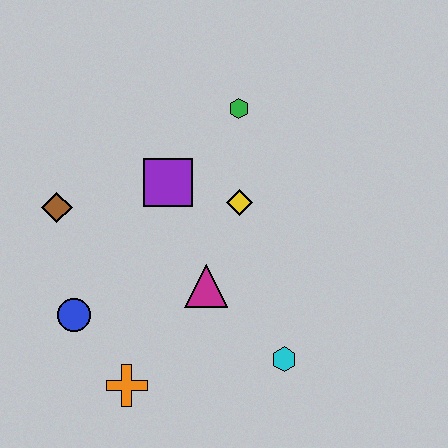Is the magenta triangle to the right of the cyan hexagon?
No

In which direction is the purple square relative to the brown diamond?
The purple square is to the right of the brown diamond.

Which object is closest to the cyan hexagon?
The magenta triangle is closest to the cyan hexagon.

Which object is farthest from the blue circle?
The green hexagon is farthest from the blue circle.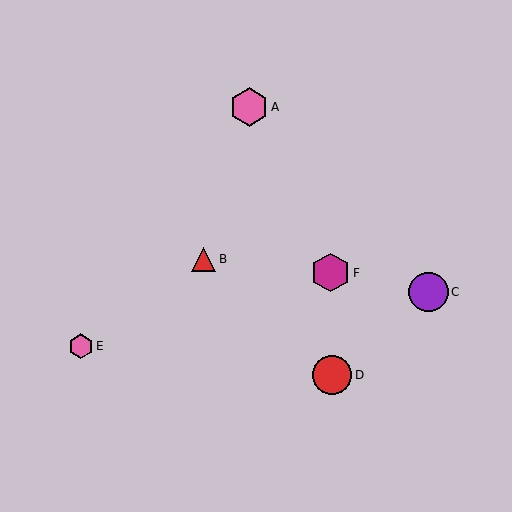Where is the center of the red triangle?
The center of the red triangle is at (204, 259).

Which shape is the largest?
The purple circle (labeled C) is the largest.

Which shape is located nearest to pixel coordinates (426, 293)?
The purple circle (labeled C) at (429, 292) is nearest to that location.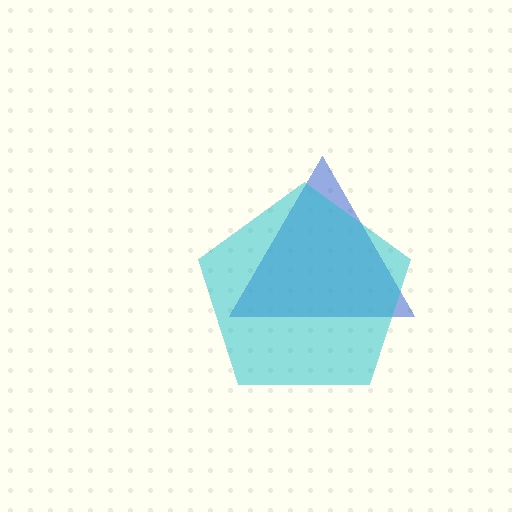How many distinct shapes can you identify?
There are 2 distinct shapes: a blue triangle, a cyan pentagon.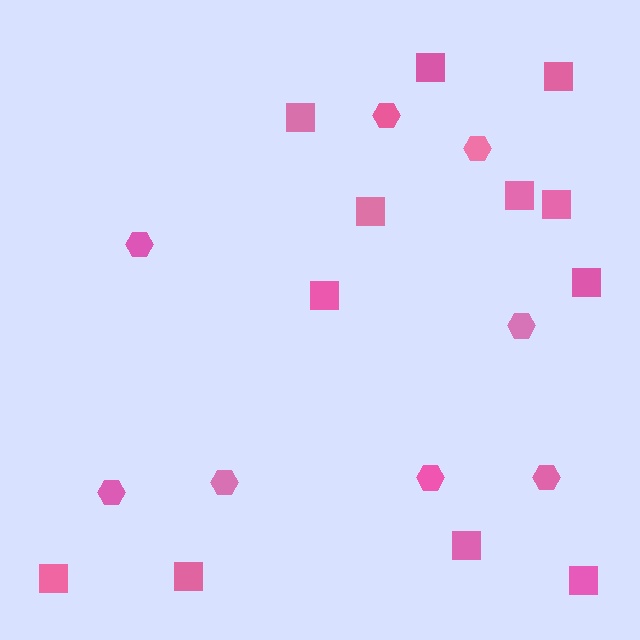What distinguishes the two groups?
There are 2 groups: one group of hexagons (8) and one group of squares (12).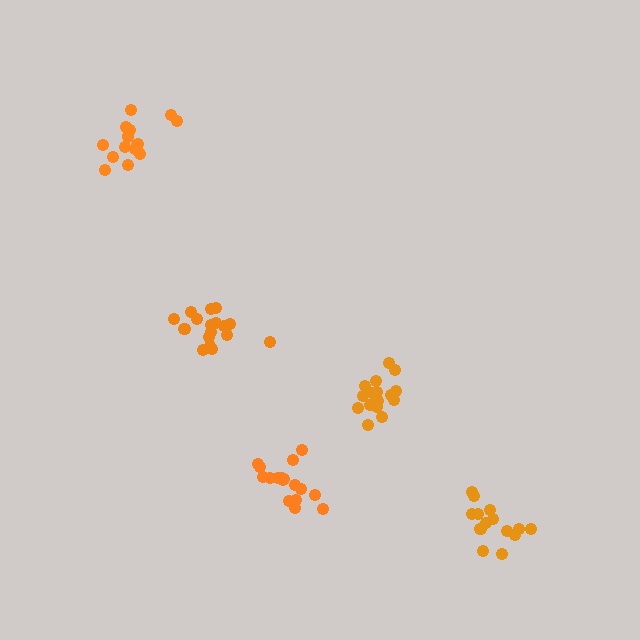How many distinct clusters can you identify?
There are 5 distinct clusters.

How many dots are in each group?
Group 1: 17 dots, Group 2: 16 dots, Group 3: 14 dots, Group 4: 17 dots, Group 5: 16 dots (80 total).